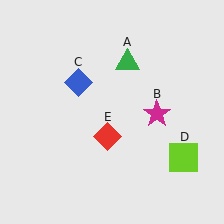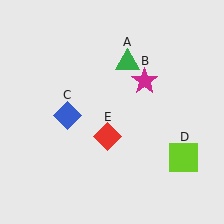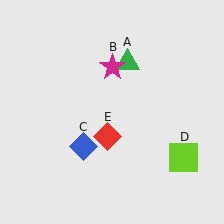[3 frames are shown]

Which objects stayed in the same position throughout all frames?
Green triangle (object A) and lime square (object D) and red diamond (object E) remained stationary.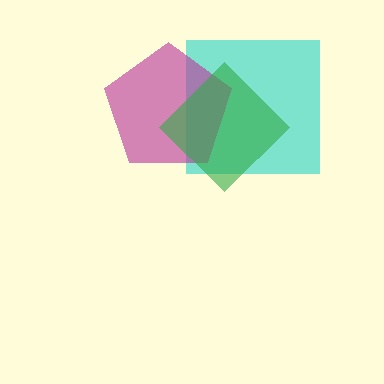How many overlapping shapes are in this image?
There are 3 overlapping shapes in the image.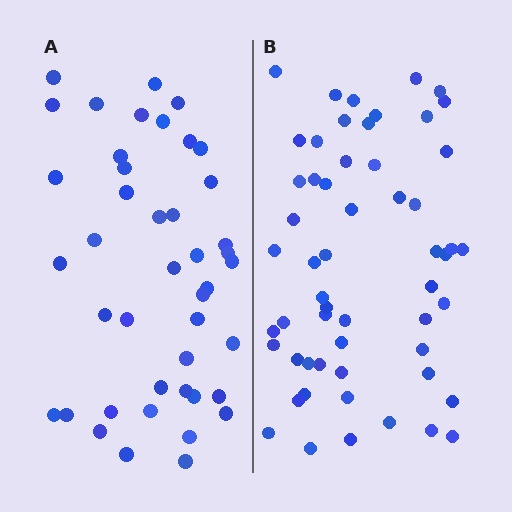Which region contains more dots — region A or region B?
Region B (the right region) has more dots.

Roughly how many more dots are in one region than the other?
Region B has approximately 15 more dots than region A.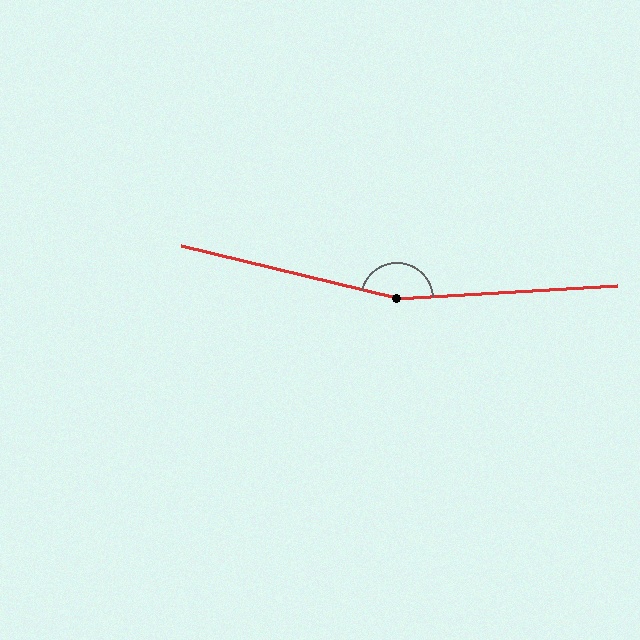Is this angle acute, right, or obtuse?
It is obtuse.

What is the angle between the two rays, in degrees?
Approximately 163 degrees.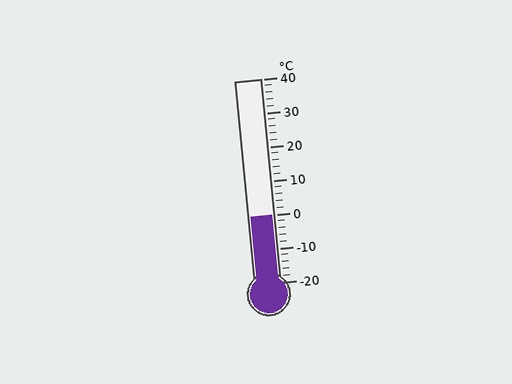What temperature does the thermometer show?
The thermometer shows approximately 0°C.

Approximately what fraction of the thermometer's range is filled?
The thermometer is filled to approximately 35% of its range.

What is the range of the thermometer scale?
The thermometer scale ranges from -20°C to 40°C.